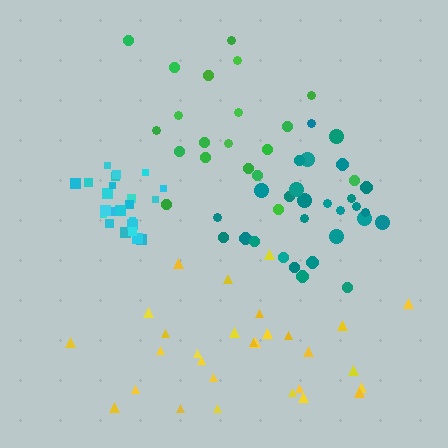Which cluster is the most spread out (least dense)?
Green.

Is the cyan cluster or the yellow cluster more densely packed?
Cyan.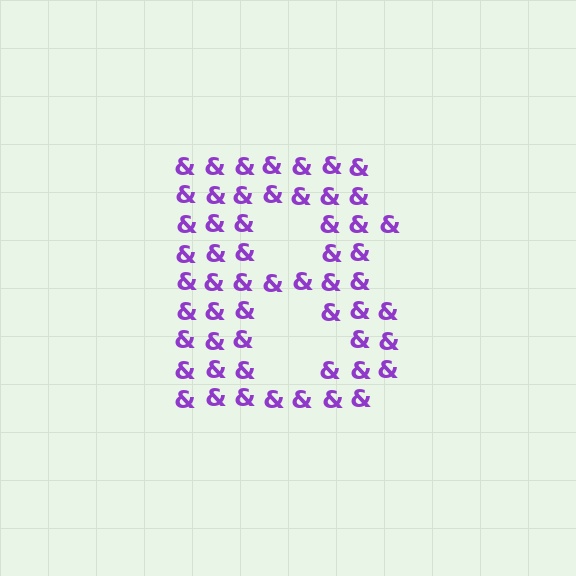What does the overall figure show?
The overall figure shows the letter B.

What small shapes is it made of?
It is made of small ampersands.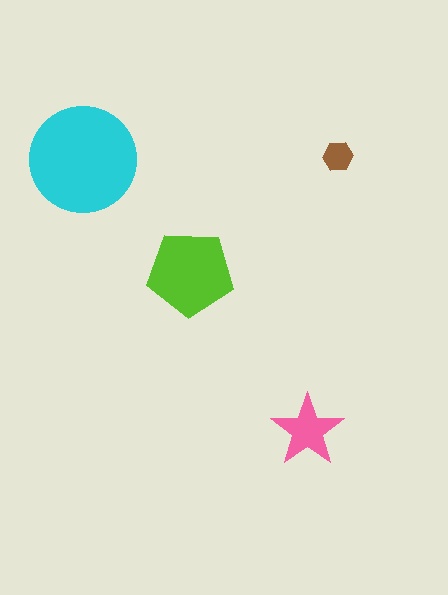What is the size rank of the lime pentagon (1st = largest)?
2nd.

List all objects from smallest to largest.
The brown hexagon, the pink star, the lime pentagon, the cyan circle.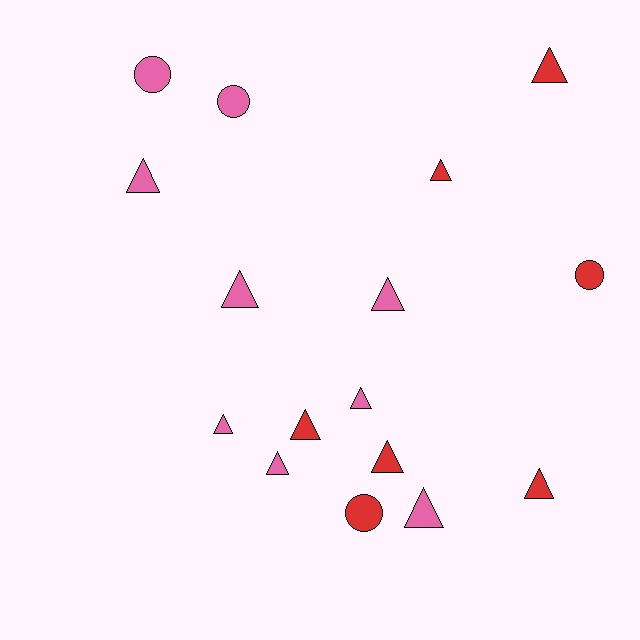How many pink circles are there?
There are 2 pink circles.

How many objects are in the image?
There are 16 objects.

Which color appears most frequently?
Pink, with 9 objects.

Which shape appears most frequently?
Triangle, with 12 objects.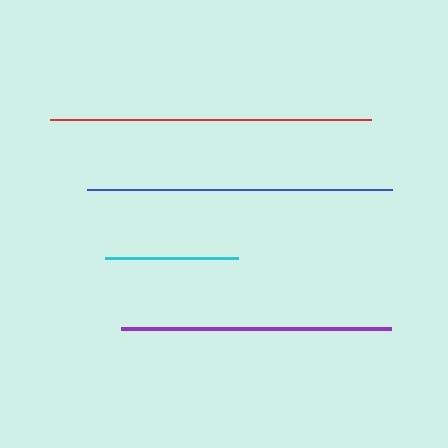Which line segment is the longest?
The red line is the longest at approximately 321 pixels.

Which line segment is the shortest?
The cyan line is the shortest at approximately 133 pixels.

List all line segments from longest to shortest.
From longest to shortest: red, blue, purple, cyan.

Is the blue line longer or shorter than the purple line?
The blue line is longer than the purple line.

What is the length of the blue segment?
The blue segment is approximately 306 pixels long.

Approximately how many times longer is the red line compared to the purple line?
The red line is approximately 1.2 times the length of the purple line.